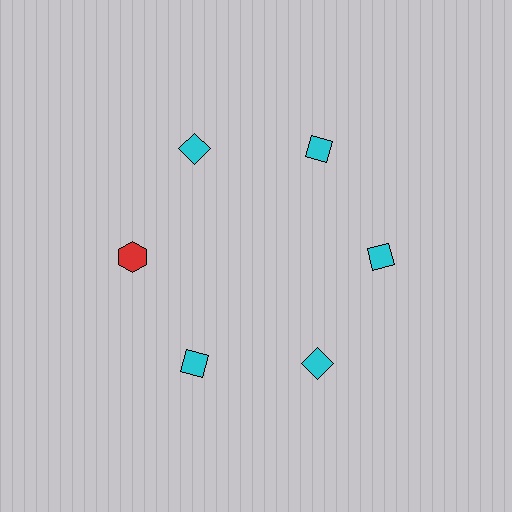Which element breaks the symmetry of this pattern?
The red hexagon at roughly the 9 o'clock position breaks the symmetry. All other shapes are cyan diamonds.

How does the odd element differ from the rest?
It differs in both color (red instead of cyan) and shape (hexagon instead of diamond).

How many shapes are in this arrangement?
There are 6 shapes arranged in a ring pattern.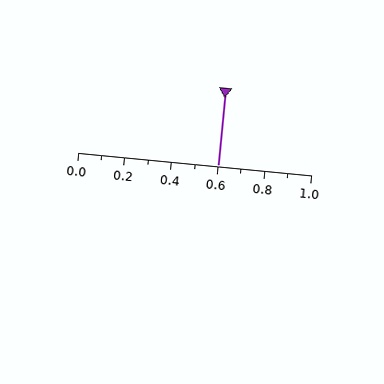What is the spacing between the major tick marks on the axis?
The major ticks are spaced 0.2 apart.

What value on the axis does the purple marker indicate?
The marker indicates approximately 0.6.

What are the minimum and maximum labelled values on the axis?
The axis runs from 0.0 to 1.0.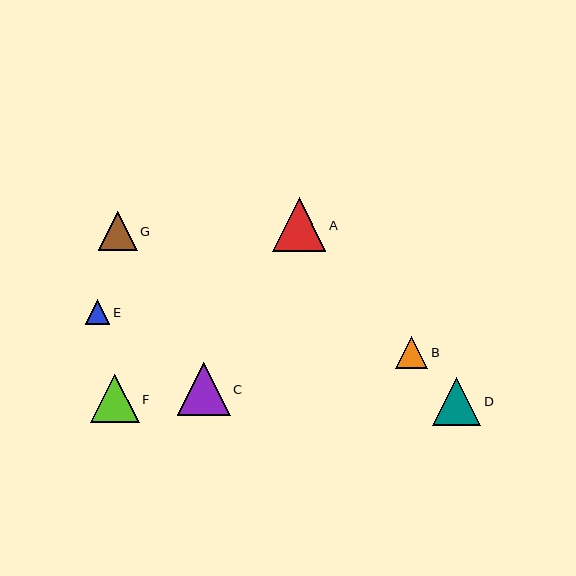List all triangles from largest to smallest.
From largest to smallest: A, C, F, D, G, B, E.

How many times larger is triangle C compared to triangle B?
Triangle C is approximately 1.6 times the size of triangle B.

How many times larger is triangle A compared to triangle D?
Triangle A is approximately 1.1 times the size of triangle D.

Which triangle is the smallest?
Triangle E is the smallest with a size of approximately 25 pixels.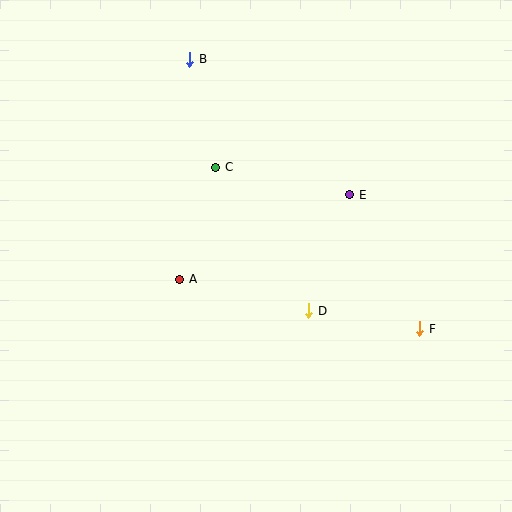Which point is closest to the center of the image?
Point D at (309, 311) is closest to the center.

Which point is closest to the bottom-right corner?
Point F is closest to the bottom-right corner.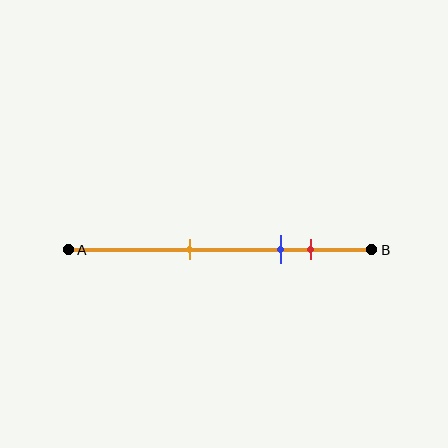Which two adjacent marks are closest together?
The blue and red marks are the closest adjacent pair.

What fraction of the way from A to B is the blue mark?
The blue mark is approximately 70% (0.7) of the way from A to B.